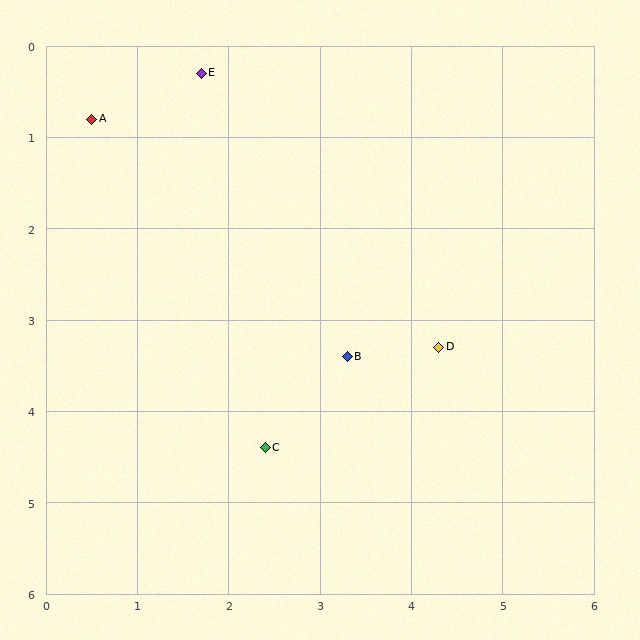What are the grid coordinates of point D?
Point D is at approximately (4.3, 3.3).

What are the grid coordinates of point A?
Point A is at approximately (0.5, 0.8).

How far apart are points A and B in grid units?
Points A and B are about 3.8 grid units apart.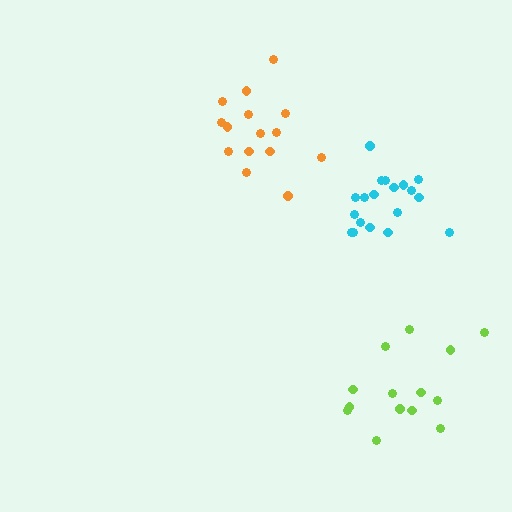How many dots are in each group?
Group 1: 19 dots, Group 2: 15 dots, Group 3: 14 dots (48 total).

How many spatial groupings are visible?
There are 3 spatial groupings.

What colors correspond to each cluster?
The clusters are colored: cyan, orange, lime.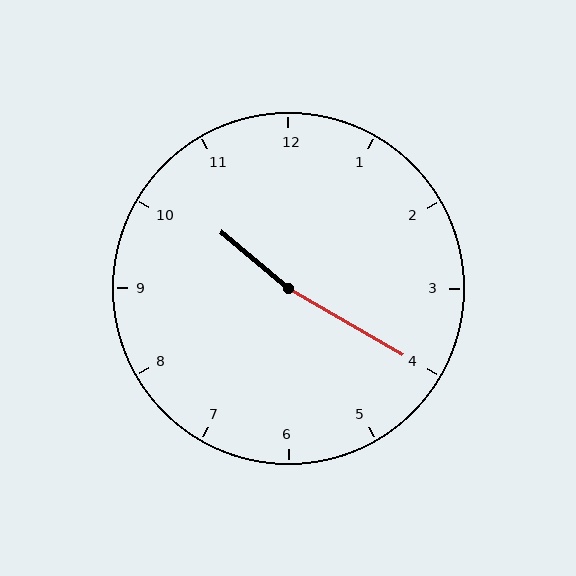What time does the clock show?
10:20.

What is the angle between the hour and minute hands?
Approximately 170 degrees.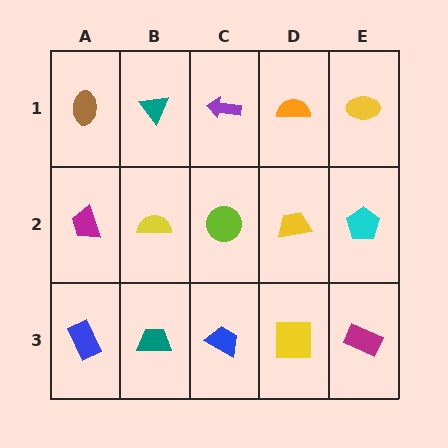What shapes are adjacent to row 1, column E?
A cyan pentagon (row 2, column E), an orange semicircle (row 1, column D).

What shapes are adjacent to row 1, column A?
A magenta trapezoid (row 2, column A), a teal triangle (row 1, column B).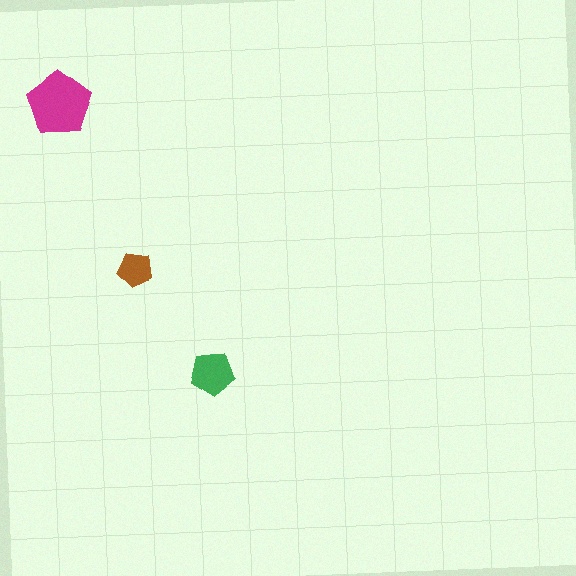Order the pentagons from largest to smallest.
the magenta one, the green one, the brown one.